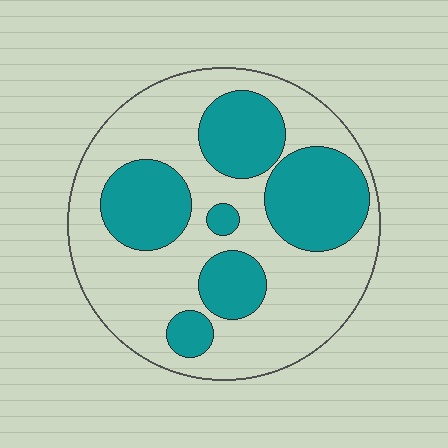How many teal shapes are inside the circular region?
6.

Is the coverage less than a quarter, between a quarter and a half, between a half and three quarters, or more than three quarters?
Between a quarter and a half.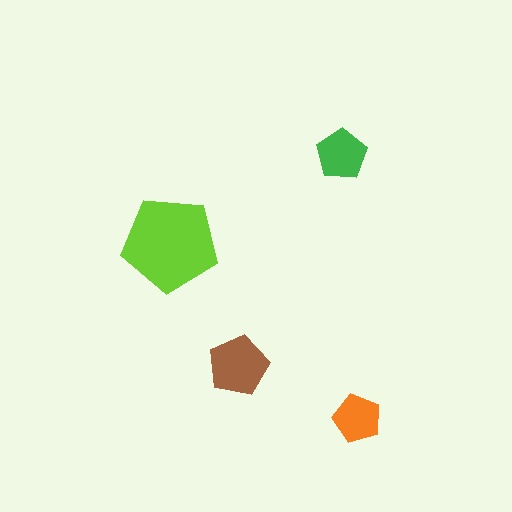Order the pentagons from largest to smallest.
the lime one, the brown one, the green one, the orange one.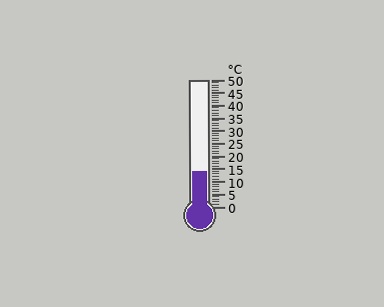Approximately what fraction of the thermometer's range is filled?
The thermometer is filled to approximately 30% of its range.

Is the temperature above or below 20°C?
The temperature is below 20°C.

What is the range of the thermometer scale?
The thermometer scale ranges from 0°C to 50°C.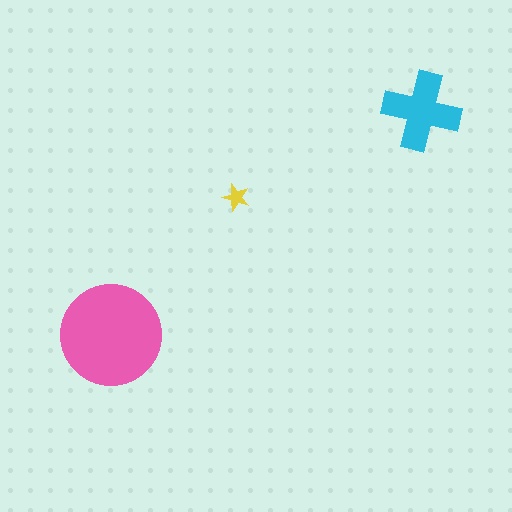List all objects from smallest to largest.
The yellow star, the cyan cross, the pink circle.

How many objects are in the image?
There are 3 objects in the image.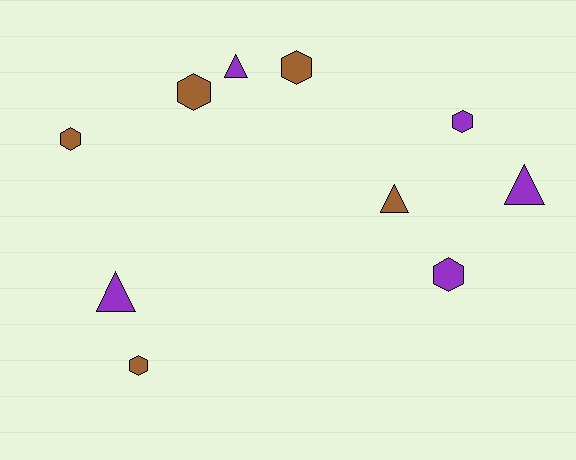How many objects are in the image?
There are 10 objects.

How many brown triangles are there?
There is 1 brown triangle.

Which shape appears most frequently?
Hexagon, with 6 objects.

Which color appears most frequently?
Purple, with 5 objects.